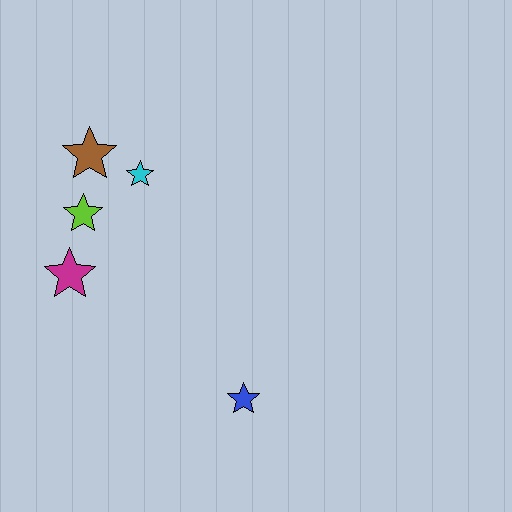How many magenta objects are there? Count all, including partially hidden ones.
There is 1 magenta object.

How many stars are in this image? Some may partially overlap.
There are 5 stars.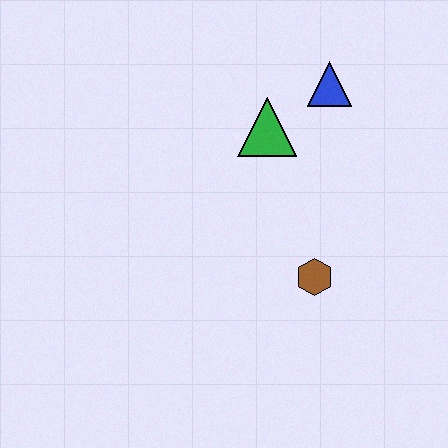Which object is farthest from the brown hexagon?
The blue triangle is farthest from the brown hexagon.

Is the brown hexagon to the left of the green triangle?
No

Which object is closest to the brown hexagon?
The green triangle is closest to the brown hexagon.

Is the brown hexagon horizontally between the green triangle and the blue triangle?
Yes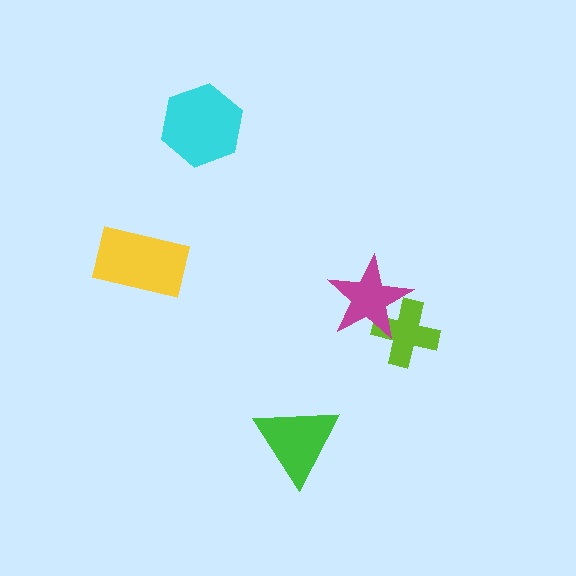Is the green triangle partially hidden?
No, no other shape covers it.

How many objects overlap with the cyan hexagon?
0 objects overlap with the cyan hexagon.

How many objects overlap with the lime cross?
1 object overlaps with the lime cross.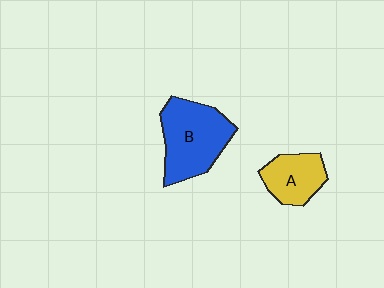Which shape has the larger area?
Shape B (blue).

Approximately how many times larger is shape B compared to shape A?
Approximately 1.7 times.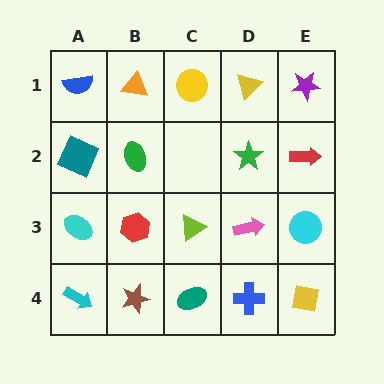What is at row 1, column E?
A purple star.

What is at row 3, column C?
A lime triangle.